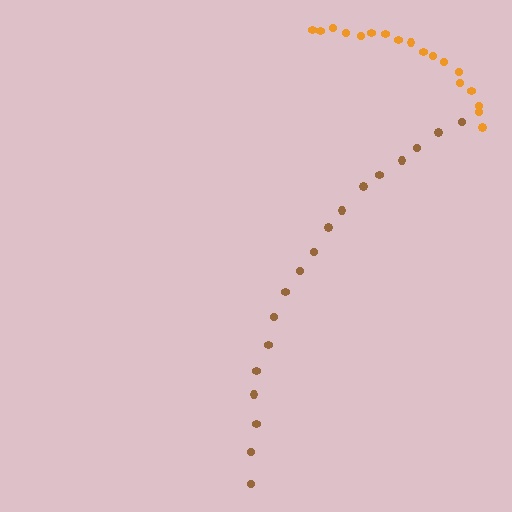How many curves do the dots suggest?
There are 2 distinct paths.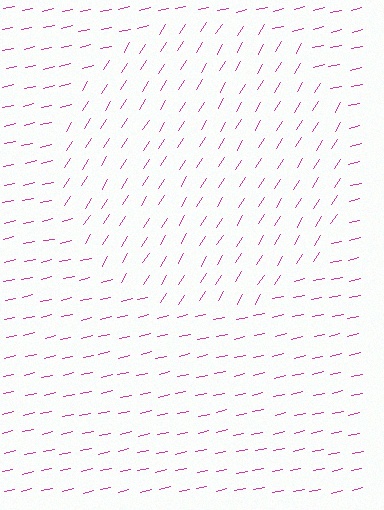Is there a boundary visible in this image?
Yes, there is a texture boundary formed by a change in line orientation.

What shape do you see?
I see a circle.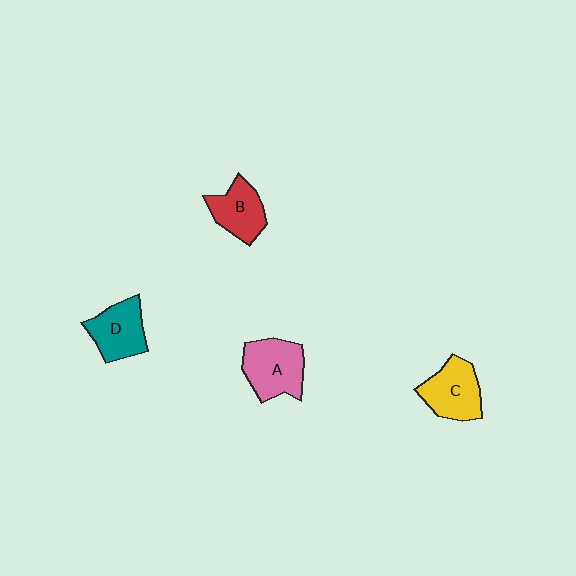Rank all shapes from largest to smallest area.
From largest to smallest: A (pink), C (yellow), D (teal), B (red).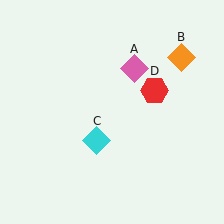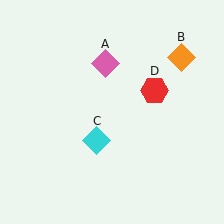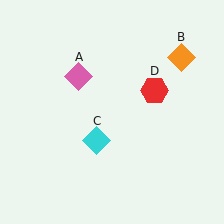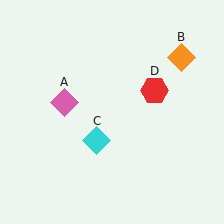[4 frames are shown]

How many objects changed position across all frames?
1 object changed position: pink diamond (object A).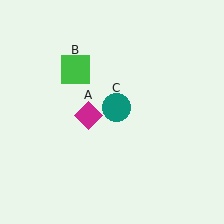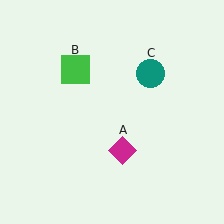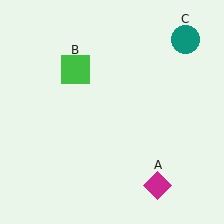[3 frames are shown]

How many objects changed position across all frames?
2 objects changed position: magenta diamond (object A), teal circle (object C).